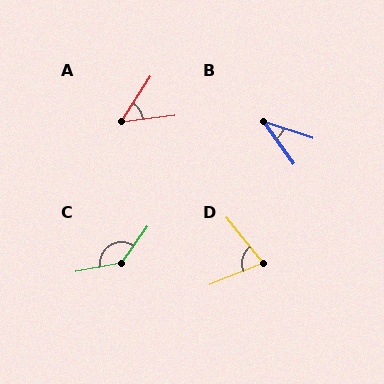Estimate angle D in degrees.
Approximately 73 degrees.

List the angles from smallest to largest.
B (35°), A (50°), D (73°), C (135°).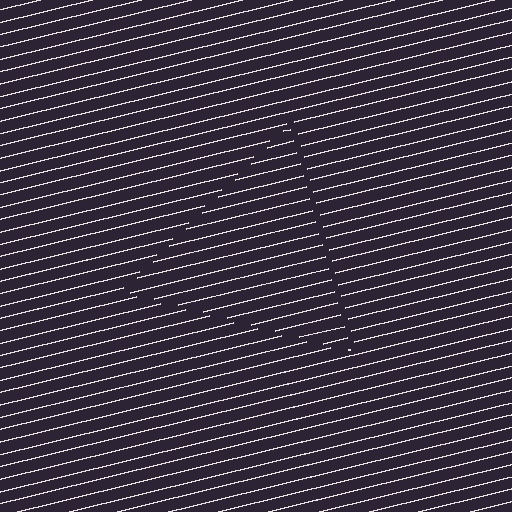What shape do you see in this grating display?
An illusory triangle. The interior of the shape contains the same grating, shifted by half a period — the contour is defined by the phase discontinuity where line-ends from the inner and outer gratings abut.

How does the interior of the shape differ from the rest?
The interior of the shape contains the same grating, shifted by half a period — the contour is defined by the phase discontinuity where line-ends from the inner and outer gratings abut.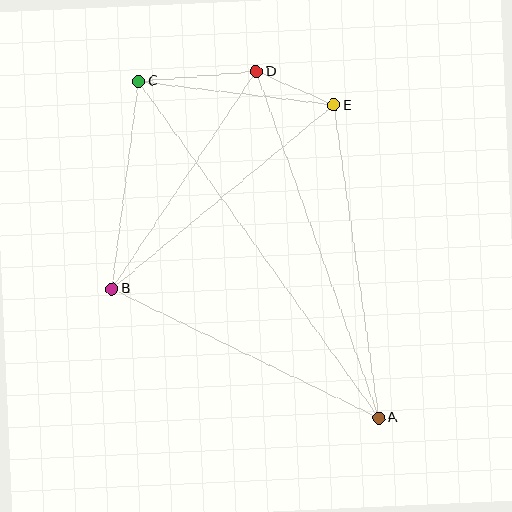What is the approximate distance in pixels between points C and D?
The distance between C and D is approximately 118 pixels.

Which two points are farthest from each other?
Points A and C are farthest from each other.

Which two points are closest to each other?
Points D and E are closest to each other.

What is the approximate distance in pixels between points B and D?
The distance between B and D is approximately 261 pixels.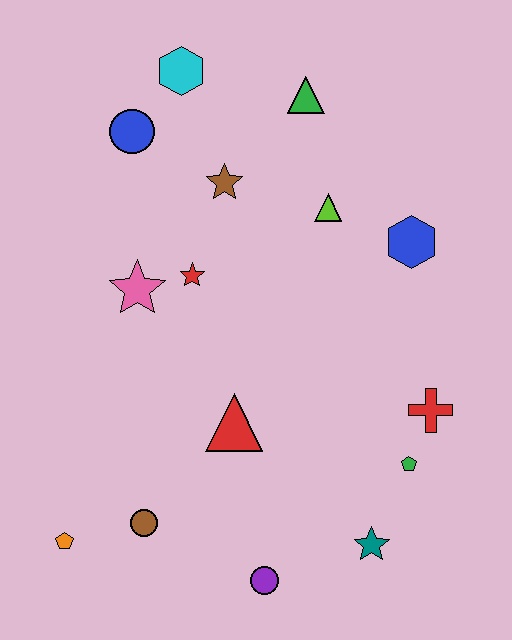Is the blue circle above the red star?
Yes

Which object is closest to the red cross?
The green pentagon is closest to the red cross.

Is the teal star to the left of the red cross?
Yes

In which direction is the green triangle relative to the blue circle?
The green triangle is to the right of the blue circle.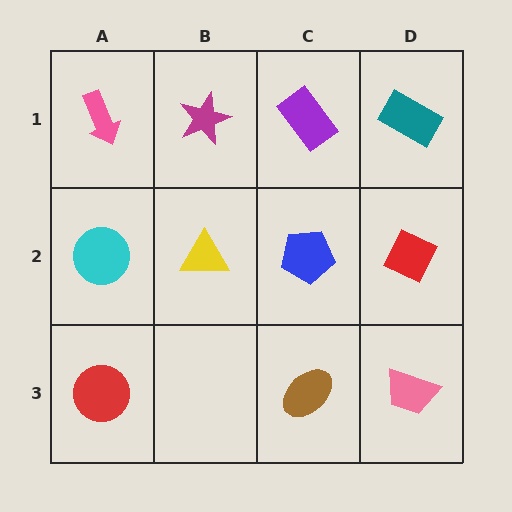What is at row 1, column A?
A pink arrow.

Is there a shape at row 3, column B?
No, that cell is empty.